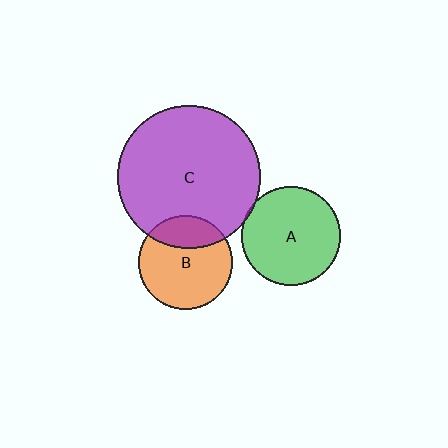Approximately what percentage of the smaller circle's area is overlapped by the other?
Approximately 25%.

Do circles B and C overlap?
Yes.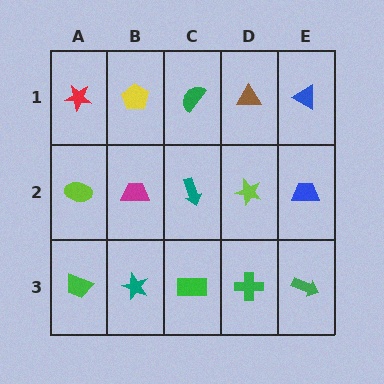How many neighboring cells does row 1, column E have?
2.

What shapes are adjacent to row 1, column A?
A lime ellipse (row 2, column A), a yellow pentagon (row 1, column B).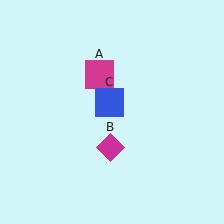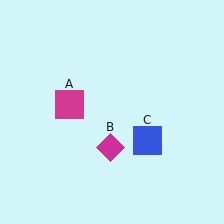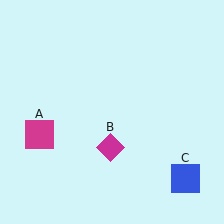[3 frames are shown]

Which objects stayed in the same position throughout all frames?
Magenta diamond (object B) remained stationary.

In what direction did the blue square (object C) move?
The blue square (object C) moved down and to the right.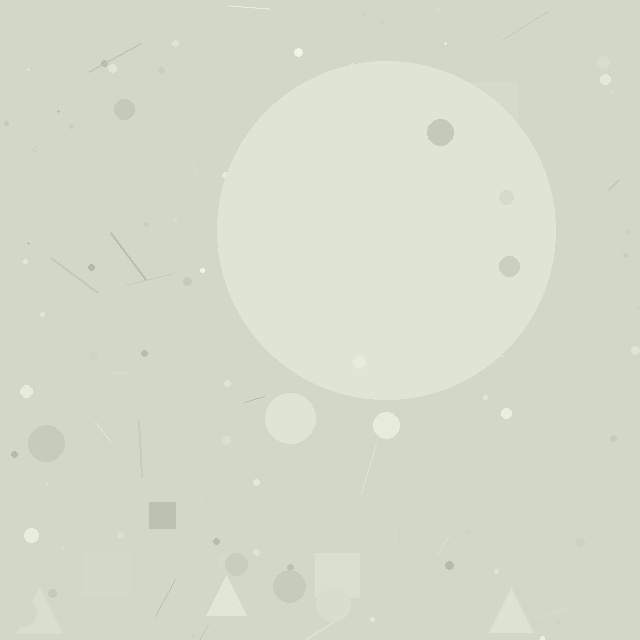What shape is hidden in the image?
A circle is hidden in the image.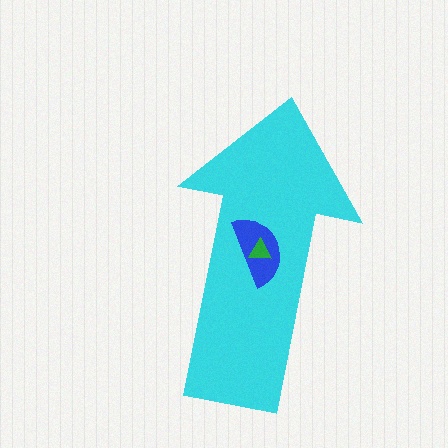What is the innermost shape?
The green triangle.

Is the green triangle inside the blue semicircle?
Yes.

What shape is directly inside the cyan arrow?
The blue semicircle.